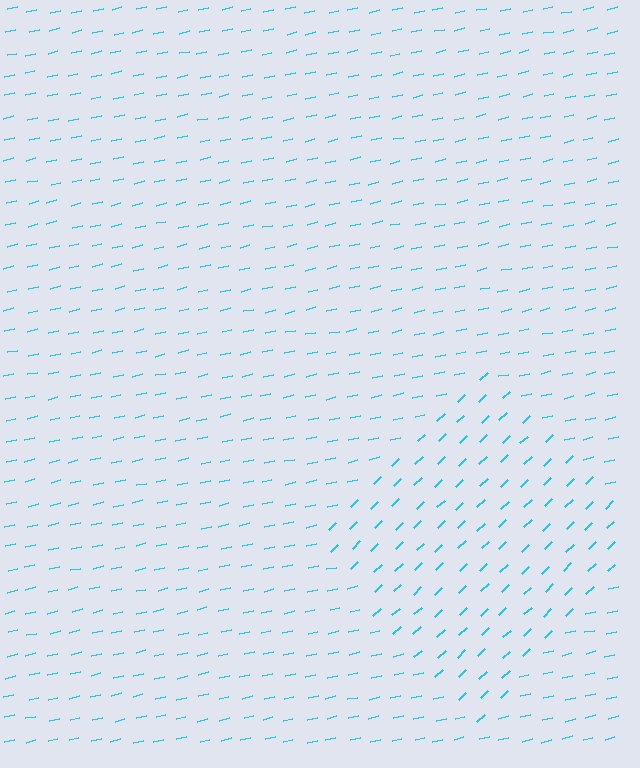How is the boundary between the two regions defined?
The boundary is defined purely by a change in line orientation (approximately 31 degrees difference). All lines are the same color and thickness.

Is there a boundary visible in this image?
Yes, there is a texture boundary formed by a change in line orientation.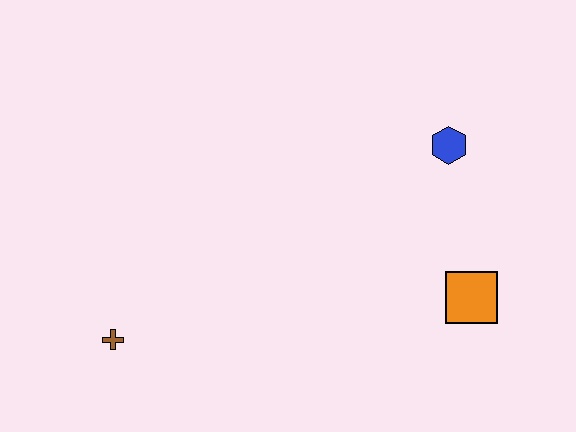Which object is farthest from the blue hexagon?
The brown cross is farthest from the blue hexagon.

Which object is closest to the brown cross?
The orange square is closest to the brown cross.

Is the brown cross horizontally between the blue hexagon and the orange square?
No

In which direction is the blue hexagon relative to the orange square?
The blue hexagon is above the orange square.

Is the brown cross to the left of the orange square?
Yes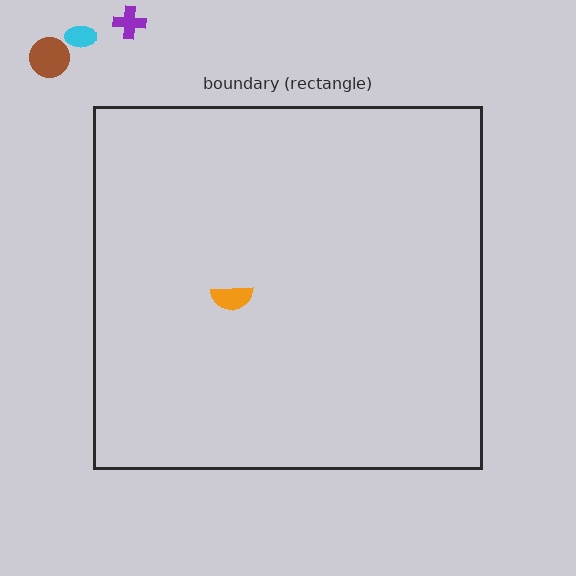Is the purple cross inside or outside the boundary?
Outside.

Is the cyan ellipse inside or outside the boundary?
Outside.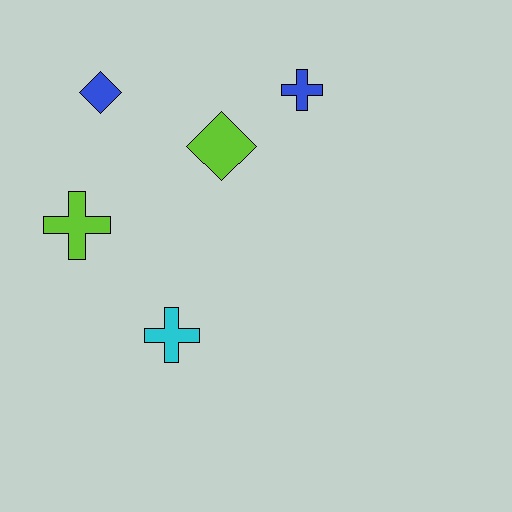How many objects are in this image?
There are 5 objects.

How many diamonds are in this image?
There are 2 diamonds.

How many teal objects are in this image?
There are no teal objects.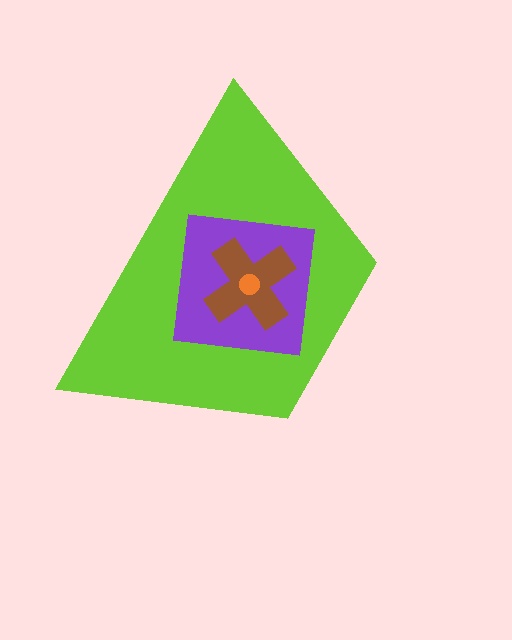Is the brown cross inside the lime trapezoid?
Yes.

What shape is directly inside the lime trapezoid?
The purple square.